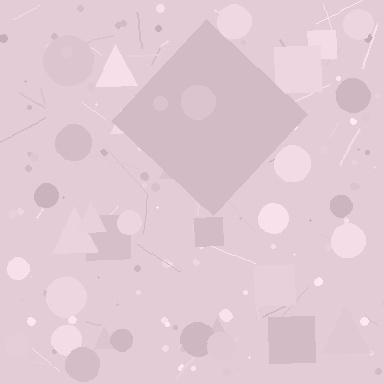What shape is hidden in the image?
A diamond is hidden in the image.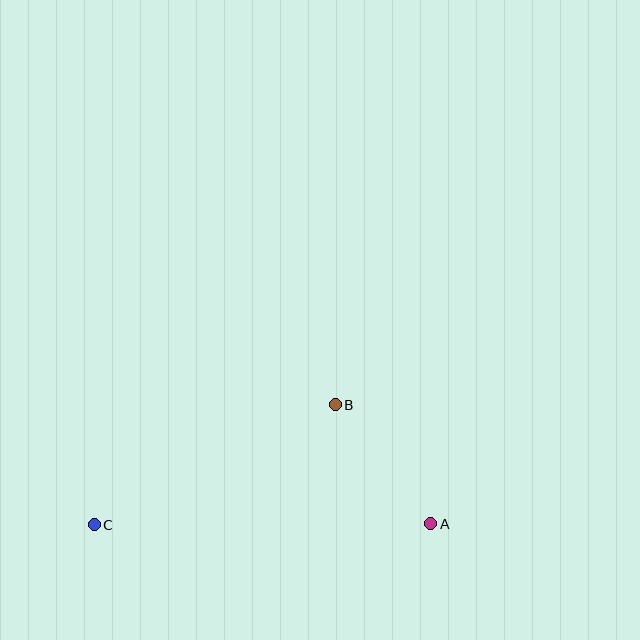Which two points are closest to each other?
Points A and B are closest to each other.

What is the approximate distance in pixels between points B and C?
The distance between B and C is approximately 269 pixels.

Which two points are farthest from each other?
Points A and C are farthest from each other.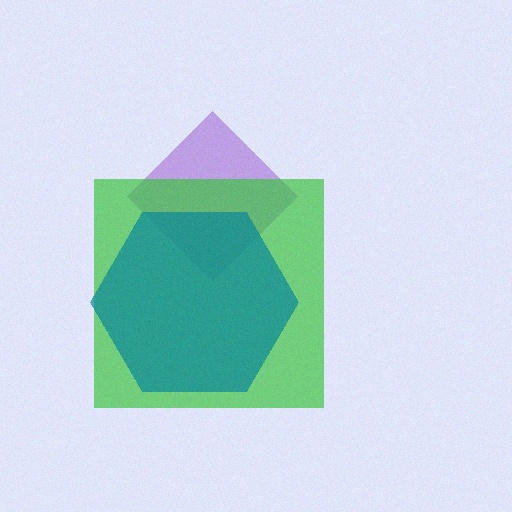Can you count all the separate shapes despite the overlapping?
Yes, there are 3 separate shapes.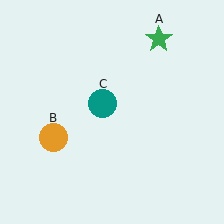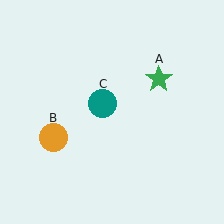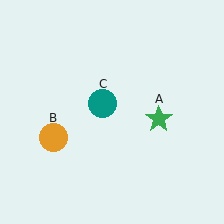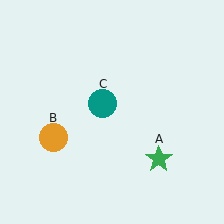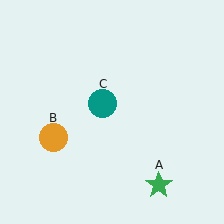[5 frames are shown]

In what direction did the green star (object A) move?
The green star (object A) moved down.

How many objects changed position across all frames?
1 object changed position: green star (object A).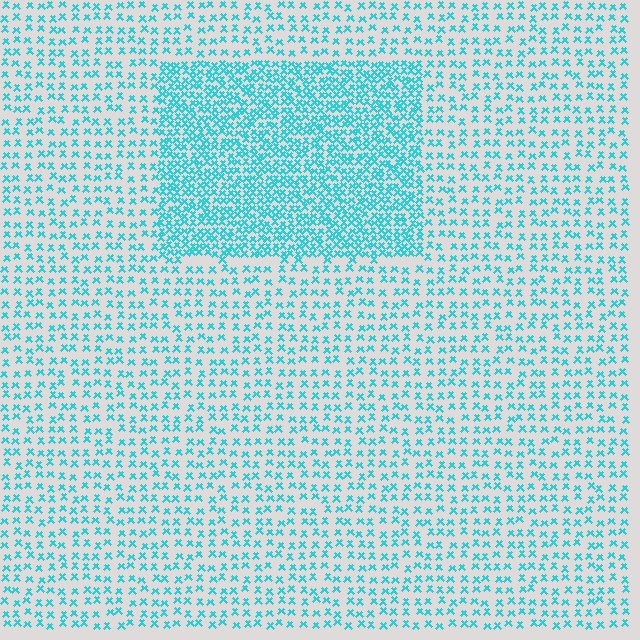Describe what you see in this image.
The image contains small cyan elements arranged at two different densities. A rectangle-shaped region is visible where the elements are more densely packed than the surrounding area.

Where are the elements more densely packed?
The elements are more densely packed inside the rectangle boundary.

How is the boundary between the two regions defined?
The boundary is defined by a change in element density (approximately 2.3x ratio). All elements are the same color, size, and shape.